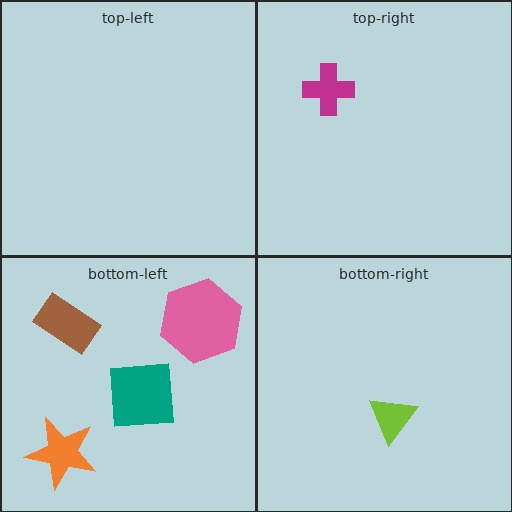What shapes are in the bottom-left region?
The orange star, the pink hexagon, the brown rectangle, the teal square.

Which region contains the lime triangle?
The bottom-right region.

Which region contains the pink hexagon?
The bottom-left region.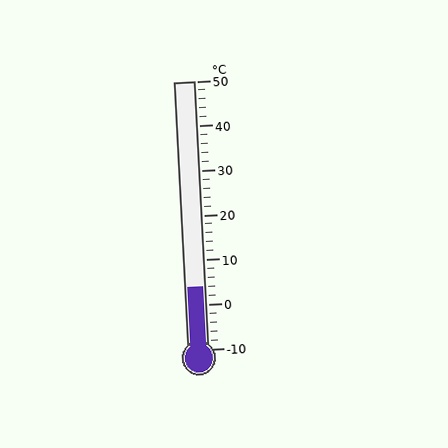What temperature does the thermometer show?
The thermometer shows approximately 4°C.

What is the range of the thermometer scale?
The thermometer scale ranges from -10°C to 50°C.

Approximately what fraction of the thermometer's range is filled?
The thermometer is filled to approximately 25% of its range.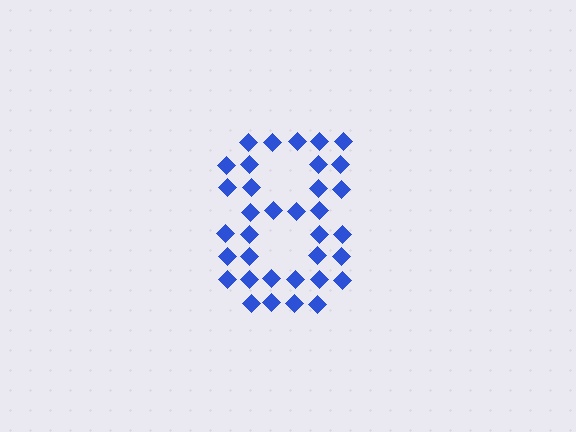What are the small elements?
The small elements are diamonds.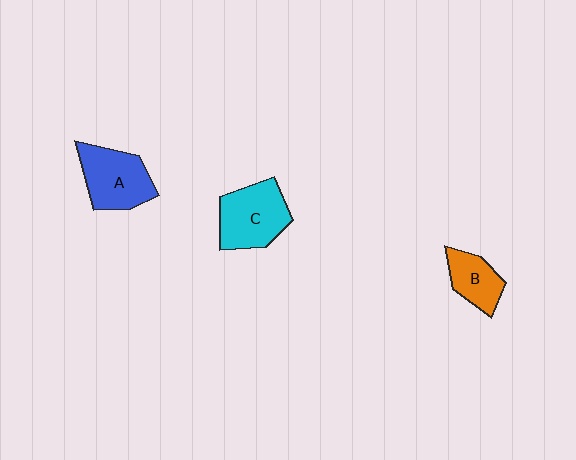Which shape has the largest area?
Shape C (cyan).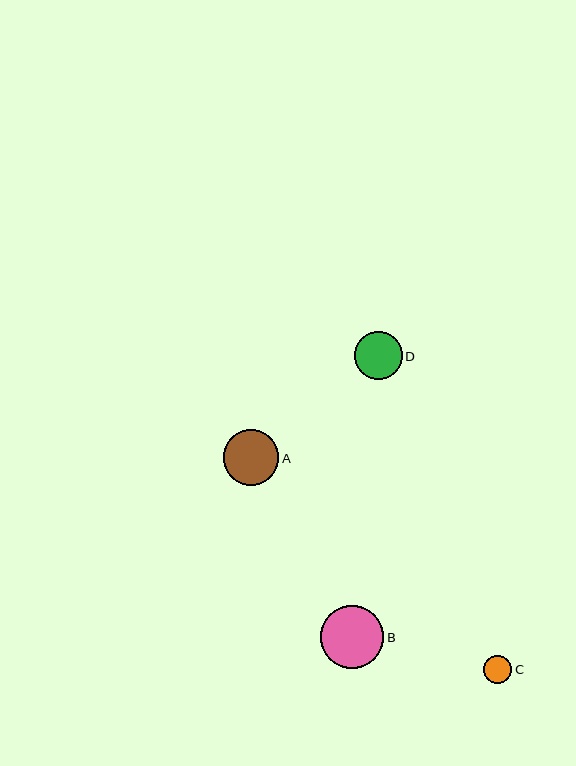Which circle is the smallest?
Circle C is the smallest with a size of approximately 28 pixels.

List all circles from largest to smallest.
From largest to smallest: B, A, D, C.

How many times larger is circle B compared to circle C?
Circle B is approximately 2.2 times the size of circle C.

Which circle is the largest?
Circle B is the largest with a size of approximately 63 pixels.